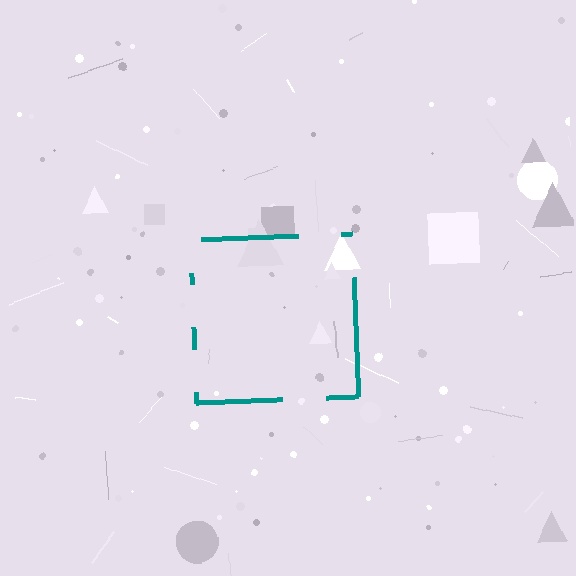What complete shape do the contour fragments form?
The contour fragments form a square.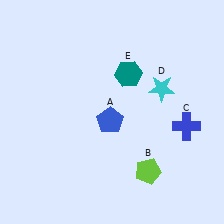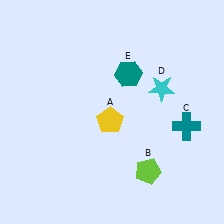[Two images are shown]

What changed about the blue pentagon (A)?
In Image 1, A is blue. In Image 2, it changed to yellow.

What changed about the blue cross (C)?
In Image 1, C is blue. In Image 2, it changed to teal.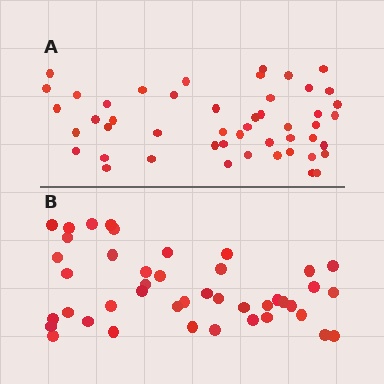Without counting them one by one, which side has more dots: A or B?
Region A (the top region) has more dots.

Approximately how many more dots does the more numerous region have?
Region A has about 6 more dots than region B.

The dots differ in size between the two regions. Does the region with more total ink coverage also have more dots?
No. Region B has more total ink coverage because its dots are larger, but region A actually contains more individual dots. Total area can be misleading — the number of items is what matters here.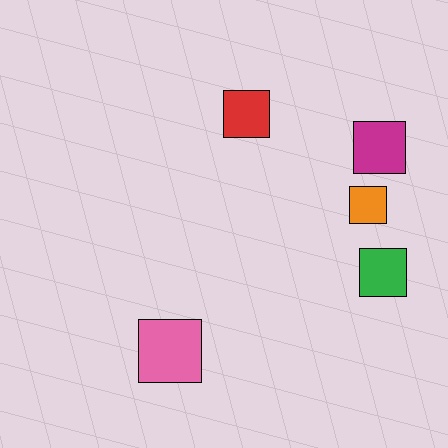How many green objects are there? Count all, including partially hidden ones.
There is 1 green object.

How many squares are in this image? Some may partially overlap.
There are 5 squares.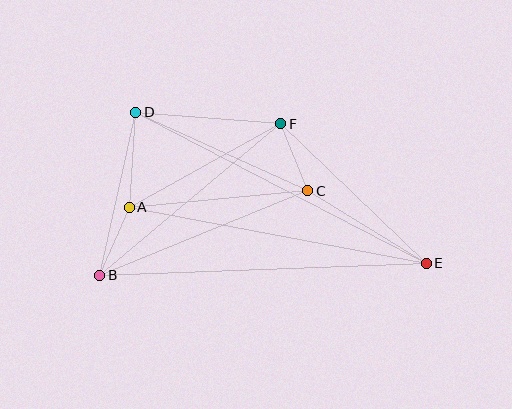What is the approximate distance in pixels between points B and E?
The distance between B and E is approximately 327 pixels.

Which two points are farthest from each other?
Points D and E are farthest from each other.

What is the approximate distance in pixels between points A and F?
The distance between A and F is approximately 173 pixels.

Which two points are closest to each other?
Points C and F are closest to each other.